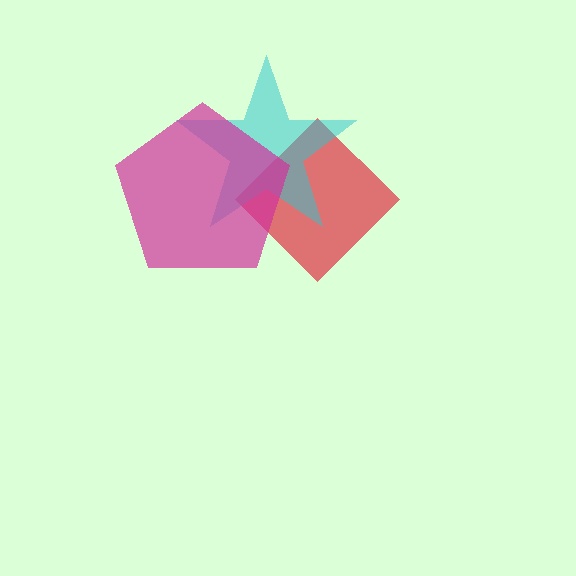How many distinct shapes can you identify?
There are 3 distinct shapes: a red diamond, a cyan star, a magenta pentagon.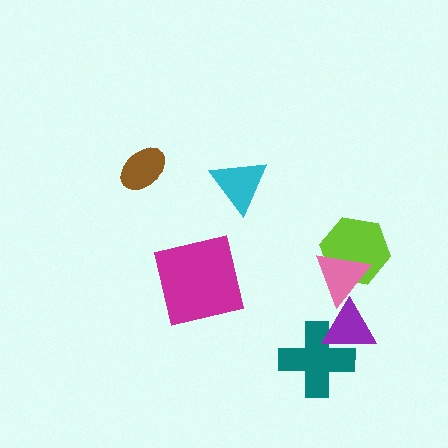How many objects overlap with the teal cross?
1 object overlaps with the teal cross.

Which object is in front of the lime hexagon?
The pink triangle is in front of the lime hexagon.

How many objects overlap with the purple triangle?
2 objects overlap with the purple triangle.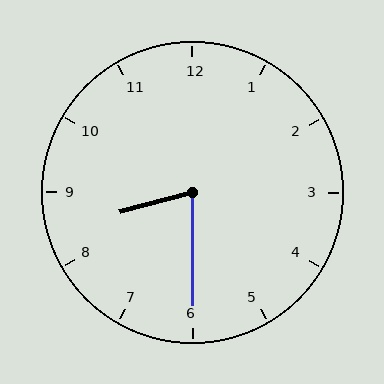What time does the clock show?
8:30.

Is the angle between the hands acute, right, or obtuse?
It is acute.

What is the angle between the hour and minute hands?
Approximately 75 degrees.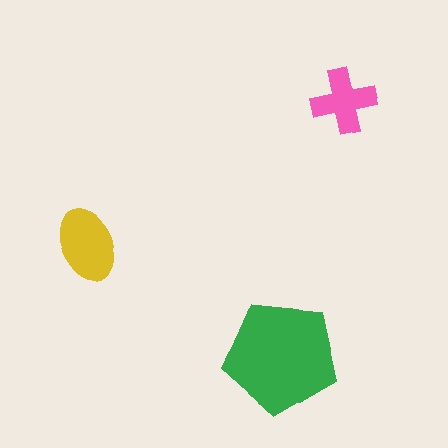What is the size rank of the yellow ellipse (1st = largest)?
2nd.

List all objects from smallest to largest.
The pink cross, the yellow ellipse, the green pentagon.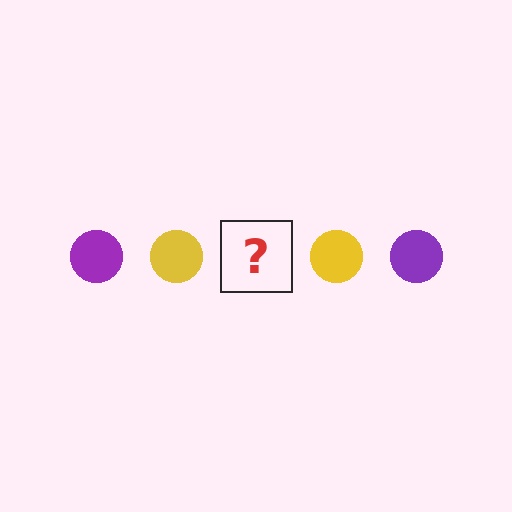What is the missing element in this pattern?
The missing element is a purple circle.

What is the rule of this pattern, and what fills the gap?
The rule is that the pattern cycles through purple, yellow circles. The gap should be filled with a purple circle.